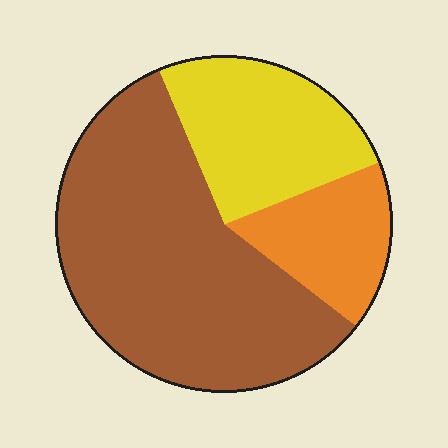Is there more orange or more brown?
Brown.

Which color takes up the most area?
Brown, at roughly 60%.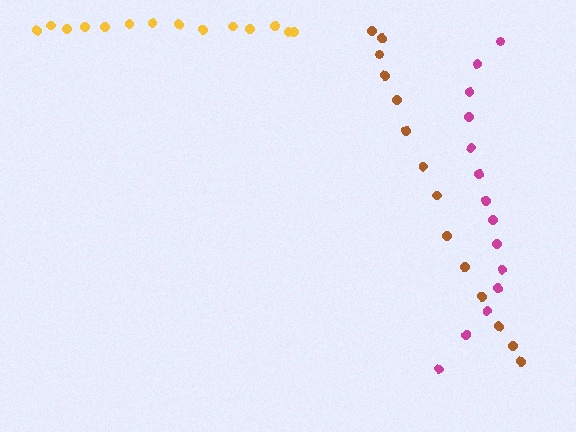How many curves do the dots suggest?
There are 3 distinct paths.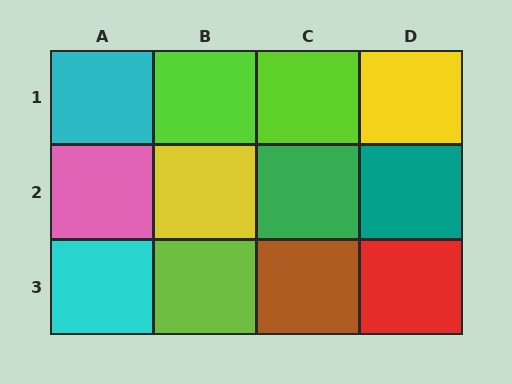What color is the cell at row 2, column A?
Pink.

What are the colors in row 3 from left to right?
Cyan, lime, brown, red.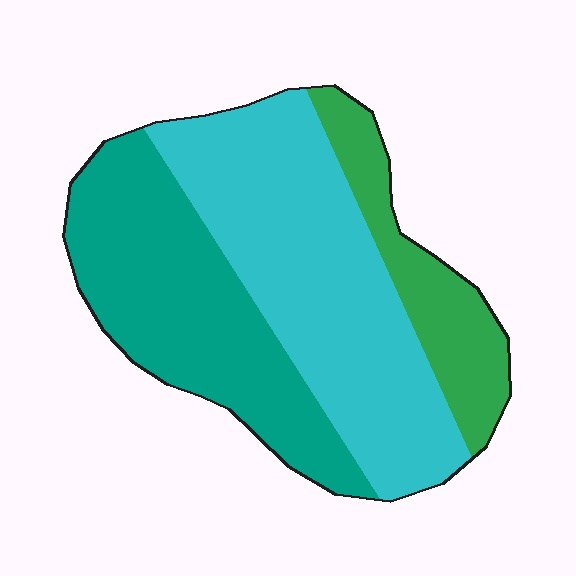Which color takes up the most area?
Cyan, at roughly 45%.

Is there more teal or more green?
Teal.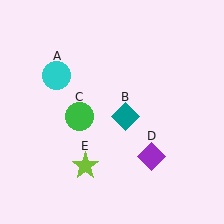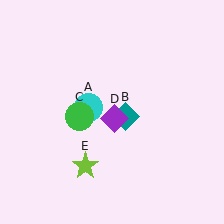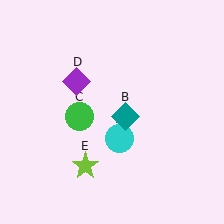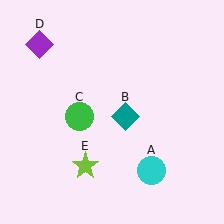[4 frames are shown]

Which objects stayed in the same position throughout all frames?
Teal diamond (object B) and green circle (object C) and lime star (object E) remained stationary.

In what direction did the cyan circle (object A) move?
The cyan circle (object A) moved down and to the right.